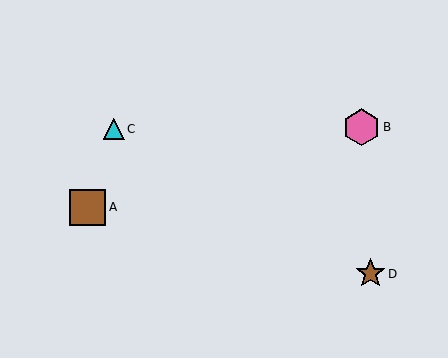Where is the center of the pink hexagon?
The center of the pink hexagon is at (362, 127).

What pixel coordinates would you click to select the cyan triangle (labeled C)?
Click at (114, 129) to select the cyan triangle C.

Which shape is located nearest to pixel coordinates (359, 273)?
The brown star (labeled D) at (370, 274) is nearest to that location.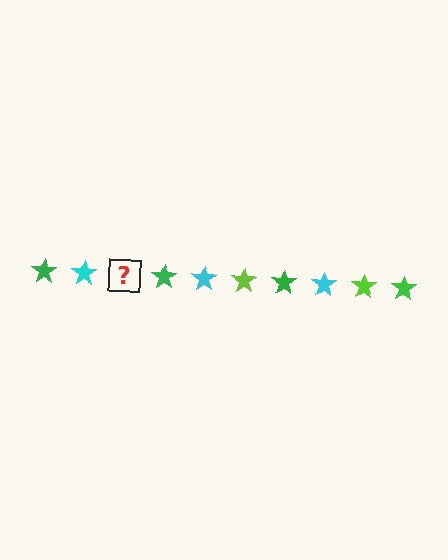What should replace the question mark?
The question mark should be replaced with a lime star.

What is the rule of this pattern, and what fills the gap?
The rule is that the pattern cycles through green, cyan, lime stars. The gap should be filled with a lime star.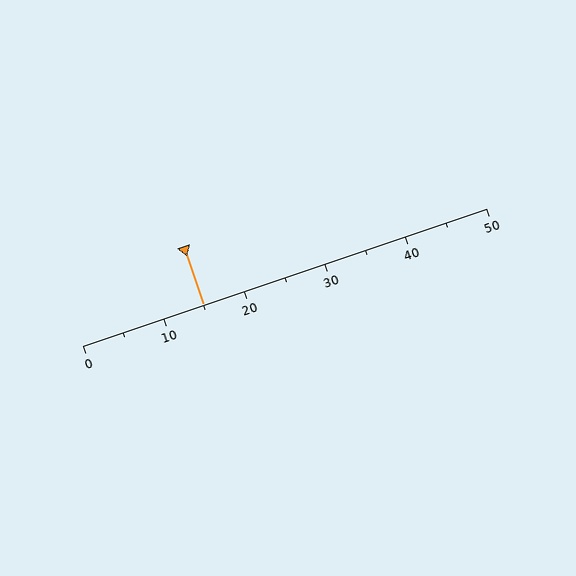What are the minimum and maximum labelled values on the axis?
The axis runs from 0 to 50.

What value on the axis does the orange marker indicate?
The marker indicates approximately 15.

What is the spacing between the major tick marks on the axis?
The major ticks are spaced 10 apart.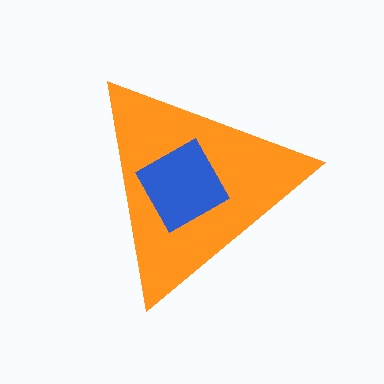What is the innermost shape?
The blue square.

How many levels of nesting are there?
2.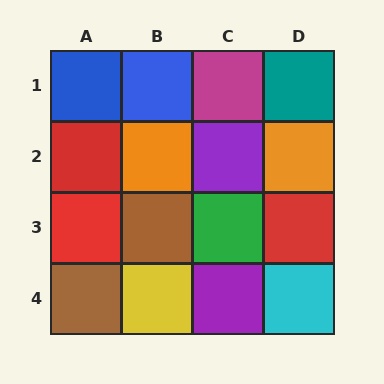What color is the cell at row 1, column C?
Magenta.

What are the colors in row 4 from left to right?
Brown, yellow, purple, cyan.